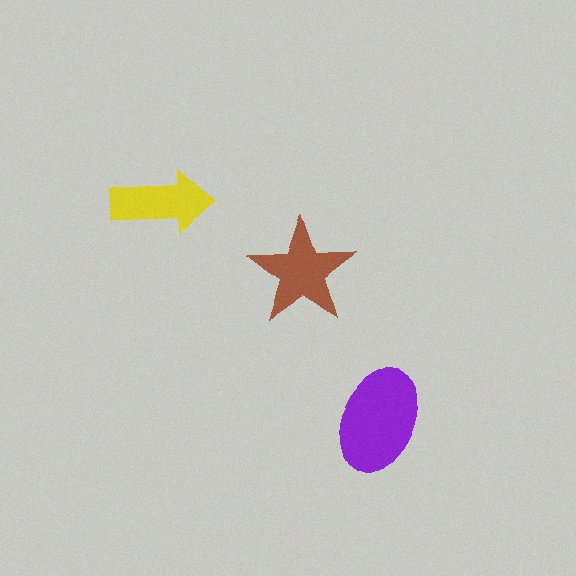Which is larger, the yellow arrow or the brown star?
The brown star.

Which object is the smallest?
The yellow arrow.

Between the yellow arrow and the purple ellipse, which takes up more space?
The purple ellipse.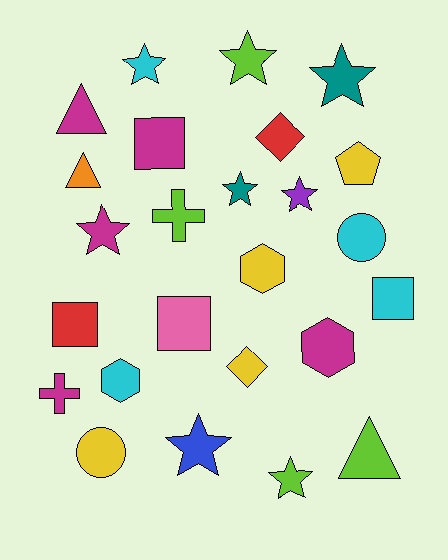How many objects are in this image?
There are 25 objects.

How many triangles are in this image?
There are 3 triangles.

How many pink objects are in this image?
There is 1 pink object.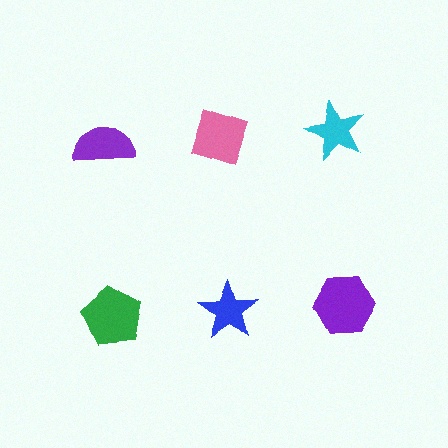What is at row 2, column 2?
A blue star.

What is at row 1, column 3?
A cyan star.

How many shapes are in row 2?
3 shapes.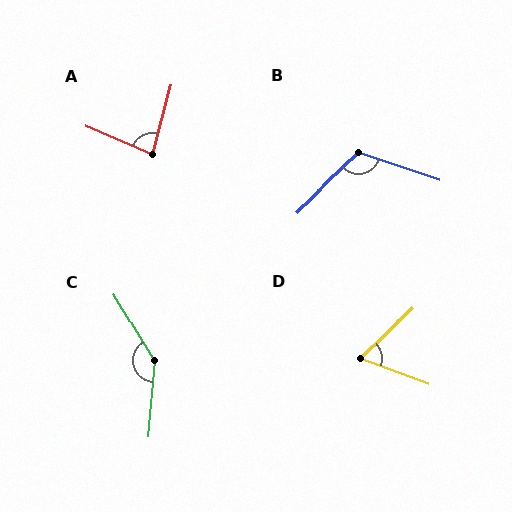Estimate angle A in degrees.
Approximately 81 degrees.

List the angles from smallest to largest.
D (64°), A (81°), B (118°), C (144°).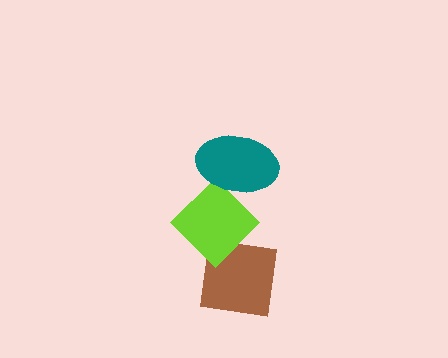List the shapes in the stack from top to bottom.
From top to bottom: the teal ellipse, the lime diamond, the brown square.